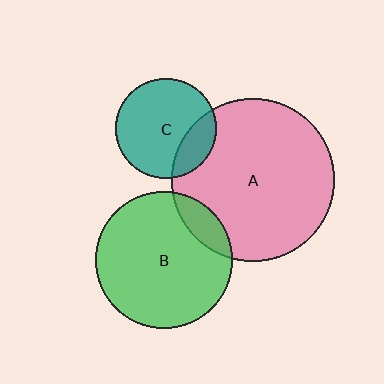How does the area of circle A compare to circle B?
Approximately 1.4 times.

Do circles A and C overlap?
Yes.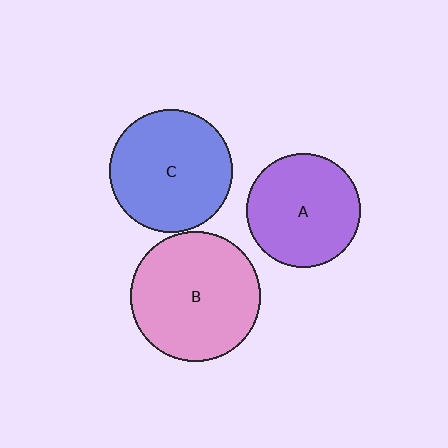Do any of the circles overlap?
No, none of the circles overlap.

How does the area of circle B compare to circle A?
Approximately 1.3 times.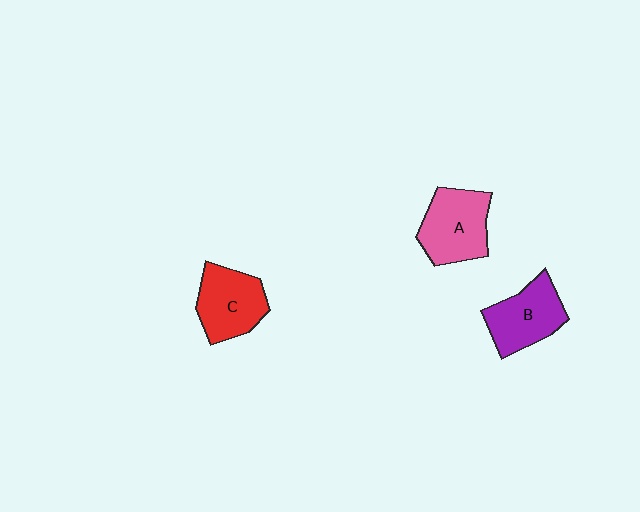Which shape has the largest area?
Shape A (pink).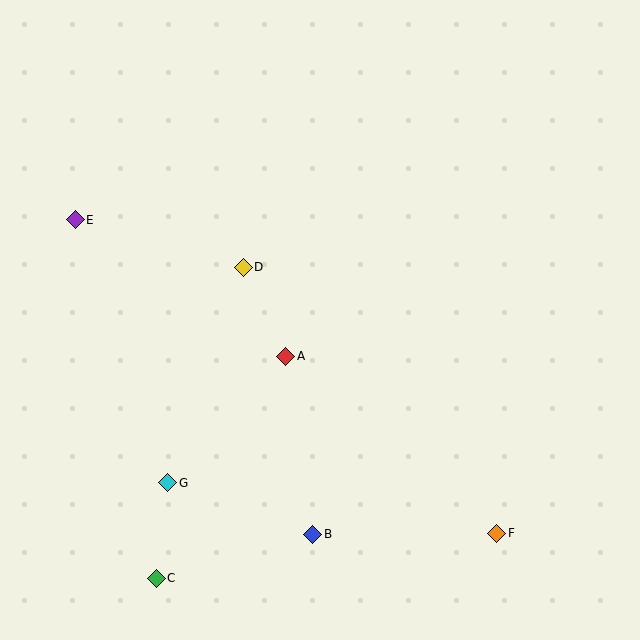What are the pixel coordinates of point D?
Point D is at (243, 267).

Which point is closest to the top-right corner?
Point D is closest to the top-right corner.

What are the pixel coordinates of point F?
Point F is at (497, 533).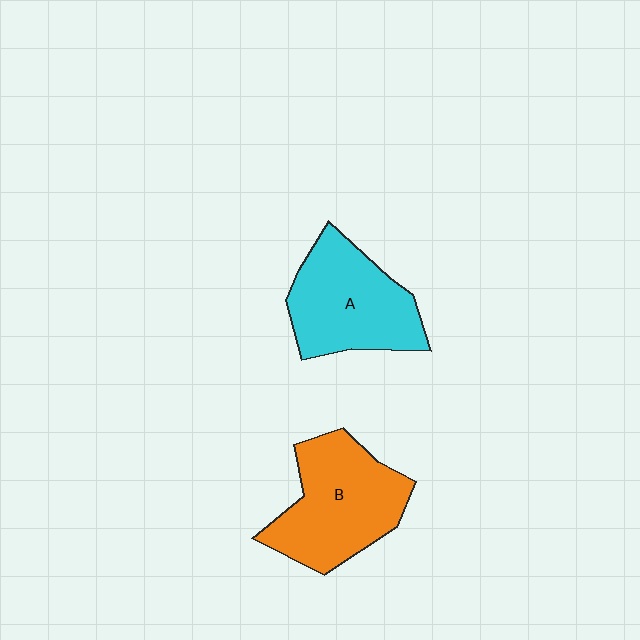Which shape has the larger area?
Shape B (orange).